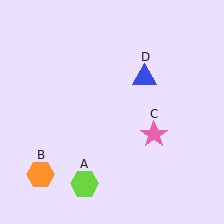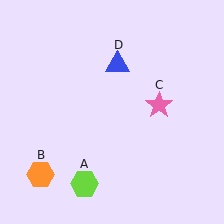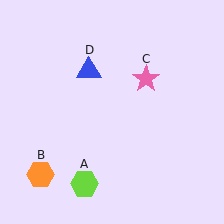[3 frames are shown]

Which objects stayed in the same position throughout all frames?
Lime hexagon (object A) and orange hexagon (object B) remained stationary.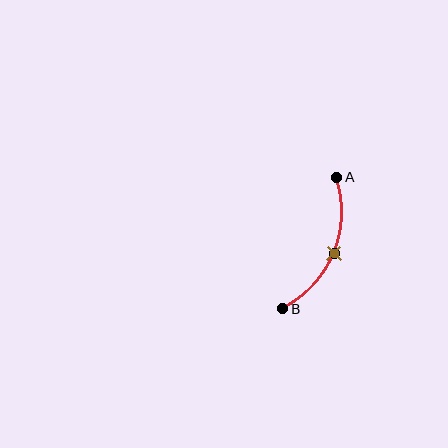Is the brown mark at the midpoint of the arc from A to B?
Yes. The brown mark lies on the arc at equal arc-length from both A and B — it is the arc midpoint.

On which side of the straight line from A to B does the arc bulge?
The arc bulges to the right of the straight line connecting A and B.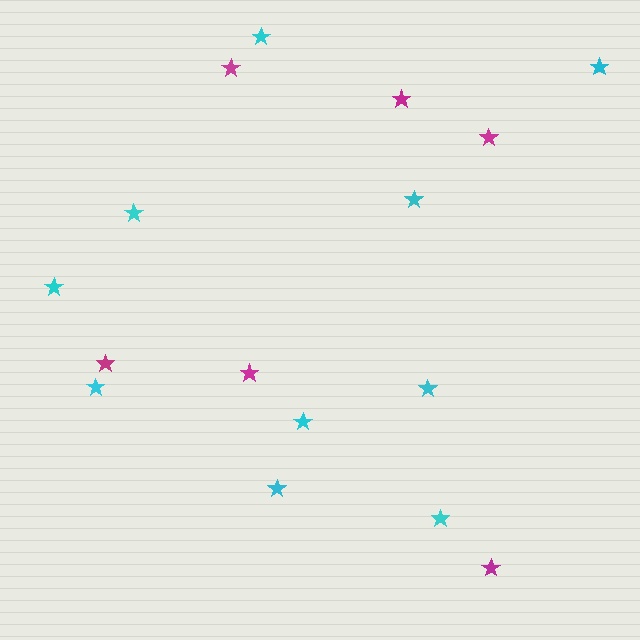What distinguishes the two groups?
There are 2 groups: one group of cyan stars (10) and one group of magenta stars (6).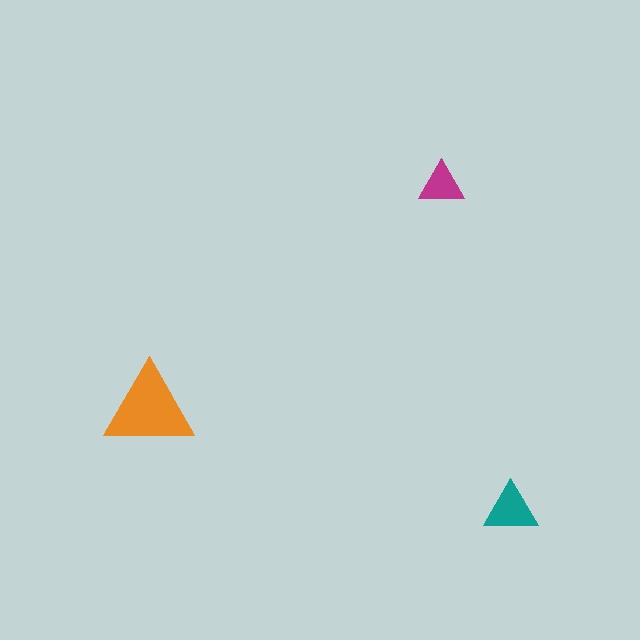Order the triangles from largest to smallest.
the orange one, the teal one, the magenta one.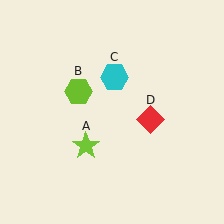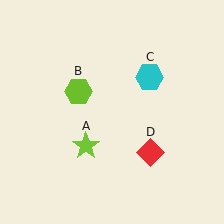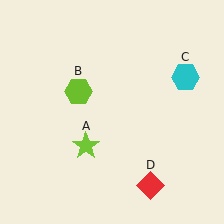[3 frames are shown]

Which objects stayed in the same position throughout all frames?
Lime star (object A) and lime hexagon (object B) remained stationary.